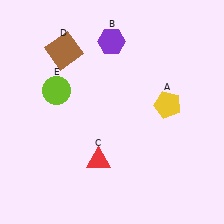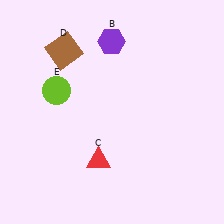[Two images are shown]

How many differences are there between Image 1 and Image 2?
There is 1 difference between the two images.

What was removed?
The yellow pentagon (A) was removed in Image 2.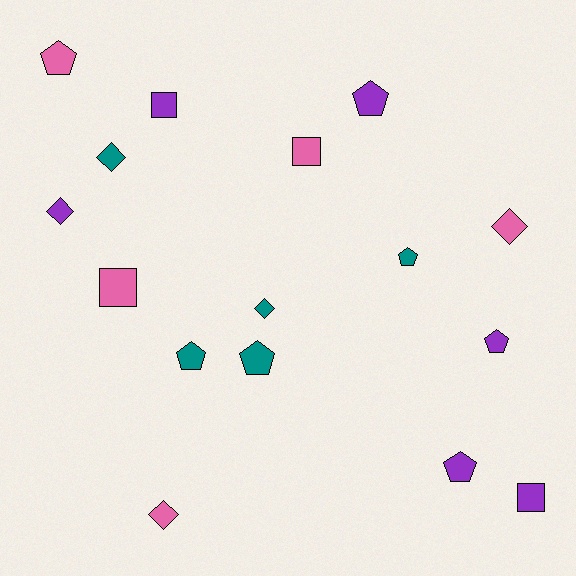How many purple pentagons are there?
There are 3 purple pentagons.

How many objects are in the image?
There are 16 objects.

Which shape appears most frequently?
Pentagon, with 7 objects.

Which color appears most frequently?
Purple, with 6 objects.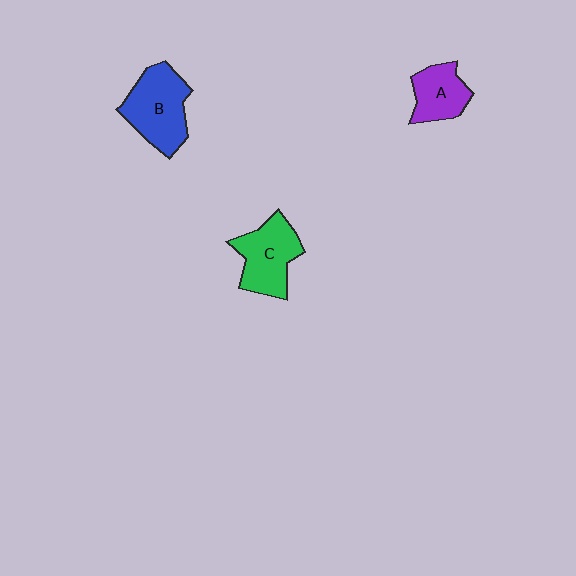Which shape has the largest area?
Shape B (blue).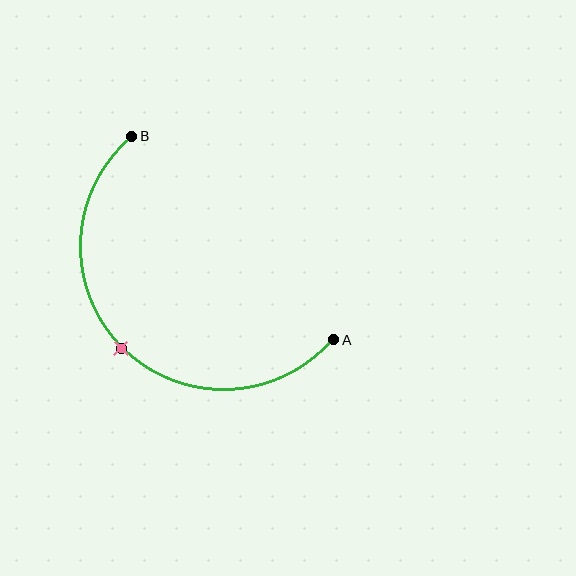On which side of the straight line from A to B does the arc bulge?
The arc bulges below and to the left of the straight line connecting A and B.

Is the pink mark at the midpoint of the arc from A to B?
Yes. The pink mark lies on the arc at equal arc-length from both A and B — it is the arc midpoint.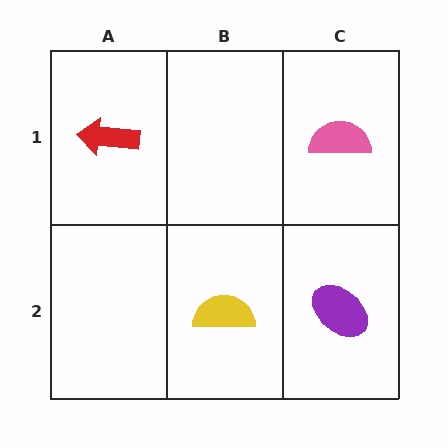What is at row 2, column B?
A yellow semicircle.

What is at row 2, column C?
A purple ellipse.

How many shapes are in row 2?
2 shapes.